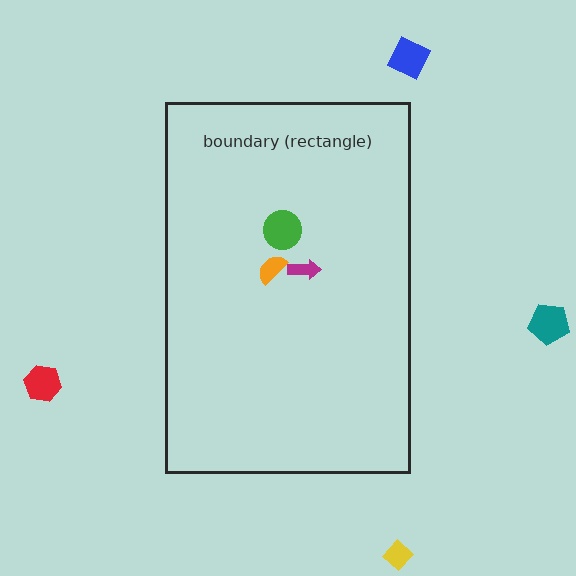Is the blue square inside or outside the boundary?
Outside.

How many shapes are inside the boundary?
3 inside, 4 outside.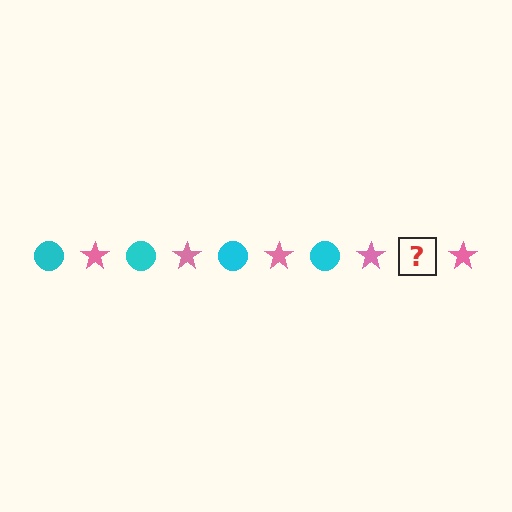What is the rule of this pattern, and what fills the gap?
The rule is that the pattern alternates between cyan circle and pink star. The gap should be filled with a cyan circle.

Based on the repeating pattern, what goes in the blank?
The blank should be a cyan circle.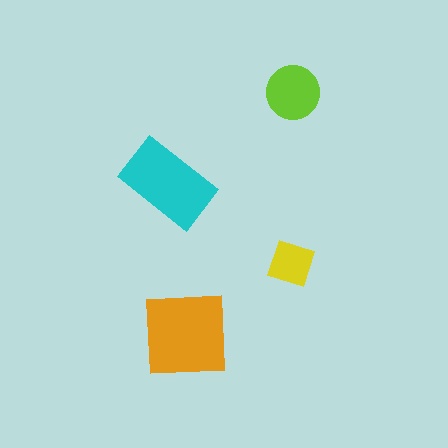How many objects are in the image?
There are 4 objects in the image.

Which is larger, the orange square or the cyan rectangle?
The orange square.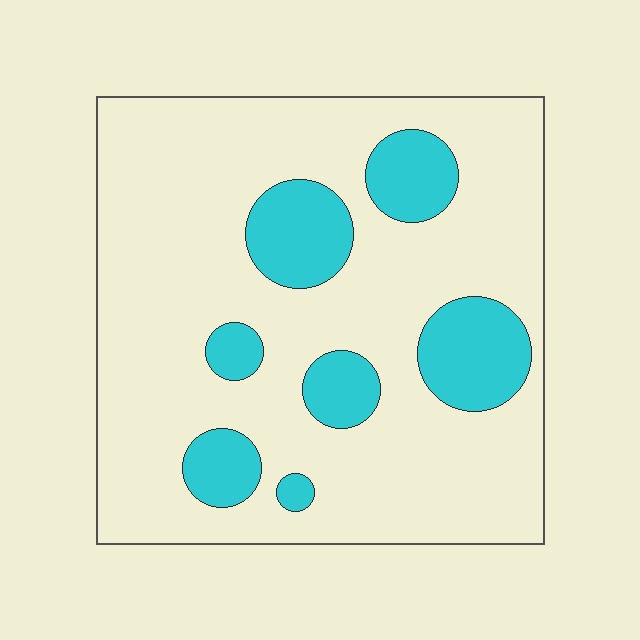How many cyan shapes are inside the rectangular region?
7.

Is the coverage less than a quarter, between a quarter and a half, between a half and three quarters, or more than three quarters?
Less than a quarter.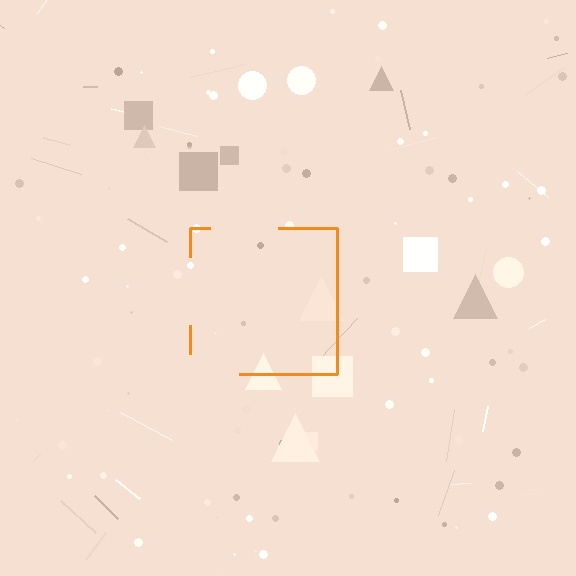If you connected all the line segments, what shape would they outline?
They would outline a square.